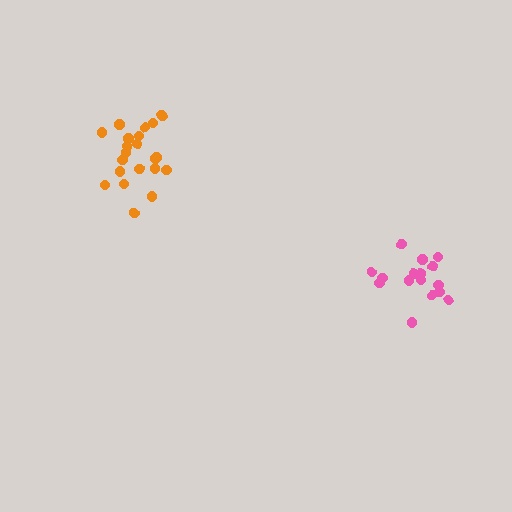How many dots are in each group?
Group 1: 16 dots, Group 2: 21 dots (37 total).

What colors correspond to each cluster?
The clusters are colored: pink, orange.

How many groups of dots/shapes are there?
There are 2 groups.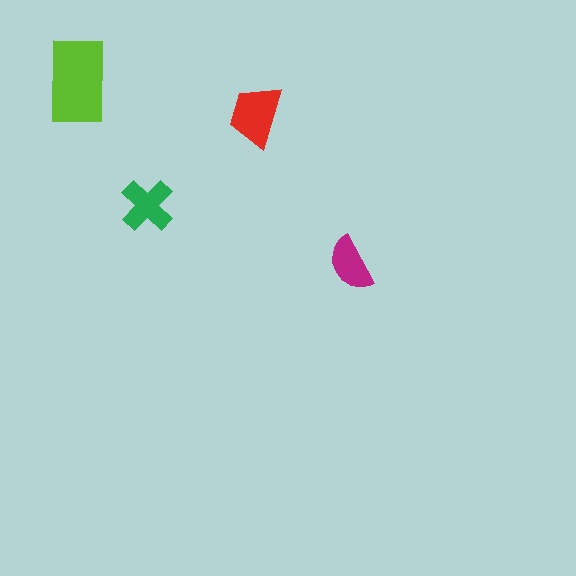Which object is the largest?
The lime rectangle.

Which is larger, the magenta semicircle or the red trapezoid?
The red trapezoid.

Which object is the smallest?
The magenta semicircle.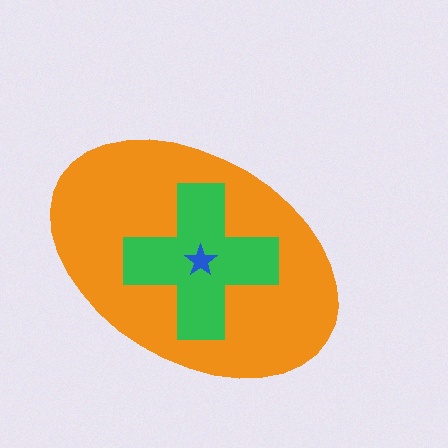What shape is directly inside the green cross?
The blue star.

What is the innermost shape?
The blue star.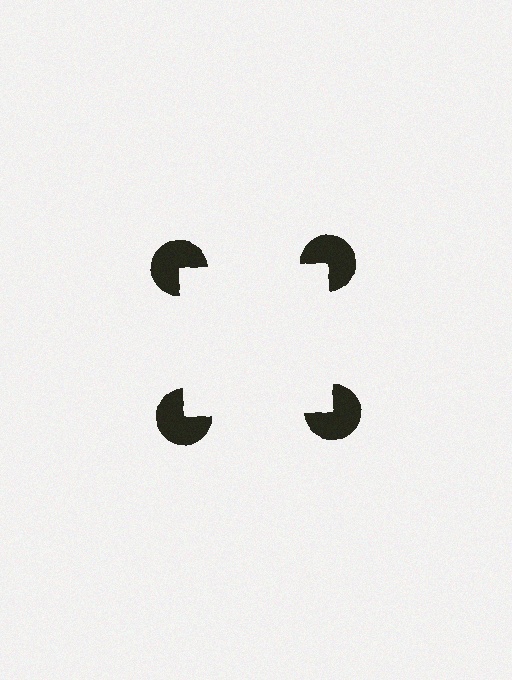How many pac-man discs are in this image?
There are 4 — one at each vertex of the illusory square.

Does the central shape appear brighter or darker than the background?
It typically appears slightly brighter than the background, even though no actual brightness change is drawn.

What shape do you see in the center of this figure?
An illusory square — its edges are inferred from the aligned wedge cuts in the pac-man discs, not physically drawn.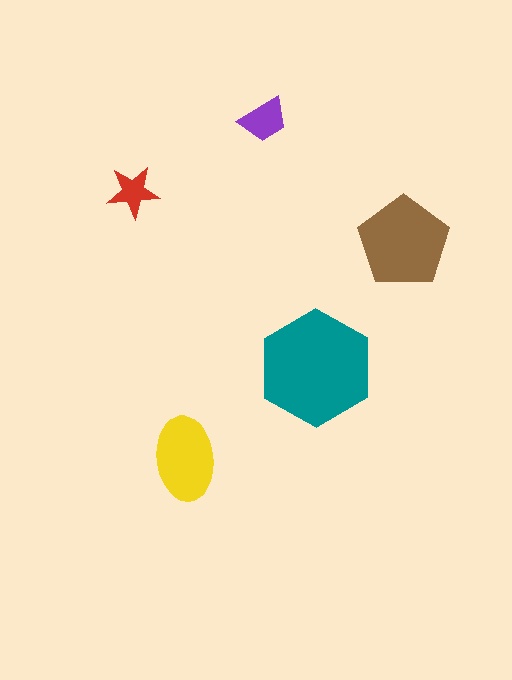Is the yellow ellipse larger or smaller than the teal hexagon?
Smaller.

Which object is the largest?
The teal hexagon.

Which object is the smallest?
The red star.